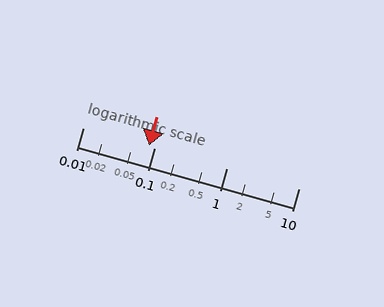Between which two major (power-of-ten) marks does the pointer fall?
The pointer is between 0.01 and 0.1.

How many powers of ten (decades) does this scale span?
The scale spans 3 decades, from 0.01 to 10.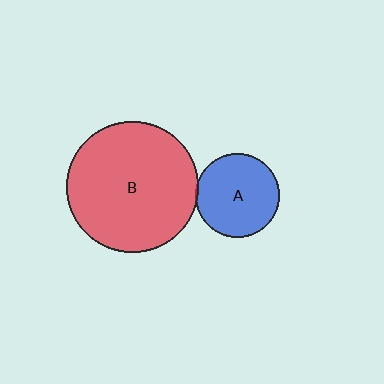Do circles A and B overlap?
Yes.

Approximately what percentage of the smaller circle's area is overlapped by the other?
Approximately 5%.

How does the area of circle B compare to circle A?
Approximately 2.5 times.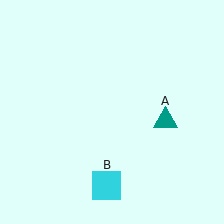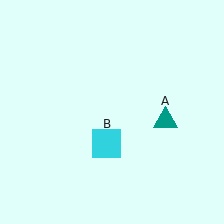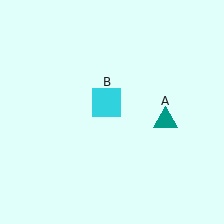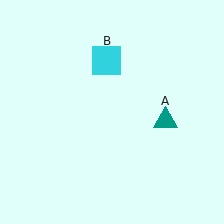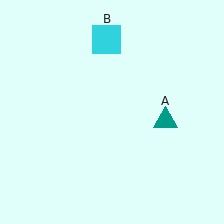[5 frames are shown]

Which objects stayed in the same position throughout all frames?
Teal triangle (object A) remained stationary.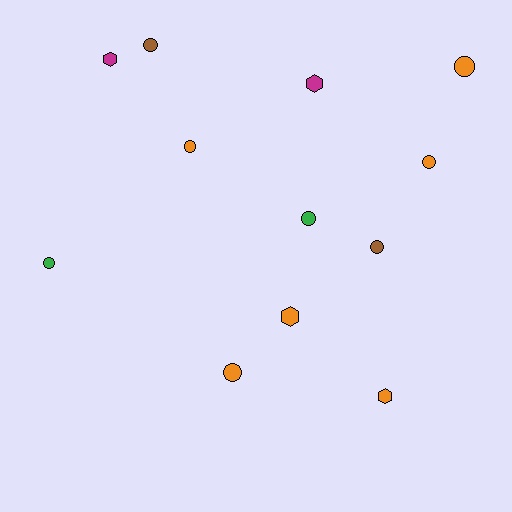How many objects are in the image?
There are 12 objects.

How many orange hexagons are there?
There are 2 orange hexagons.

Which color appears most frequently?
Orange, with 6 objects.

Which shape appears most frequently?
Circle, with 8 objects.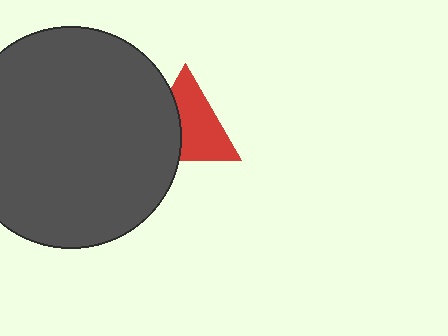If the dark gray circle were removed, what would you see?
You would see the complete red triangle.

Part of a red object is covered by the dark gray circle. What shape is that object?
It is a triangle.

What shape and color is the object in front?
The object in front is a dark gray circle.